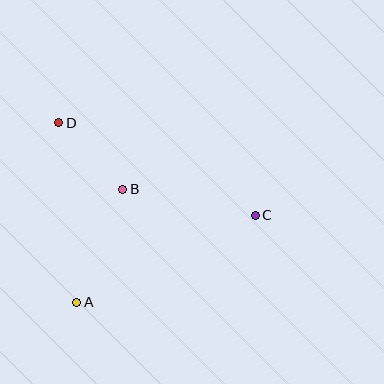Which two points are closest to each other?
Points B and D are closest to each other.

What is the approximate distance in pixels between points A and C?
The distance between A and C is approximately 198 pixels.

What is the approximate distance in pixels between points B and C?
The distance between B and C is approximately 135 pixels.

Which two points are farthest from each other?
Points C and D are farthest from each other.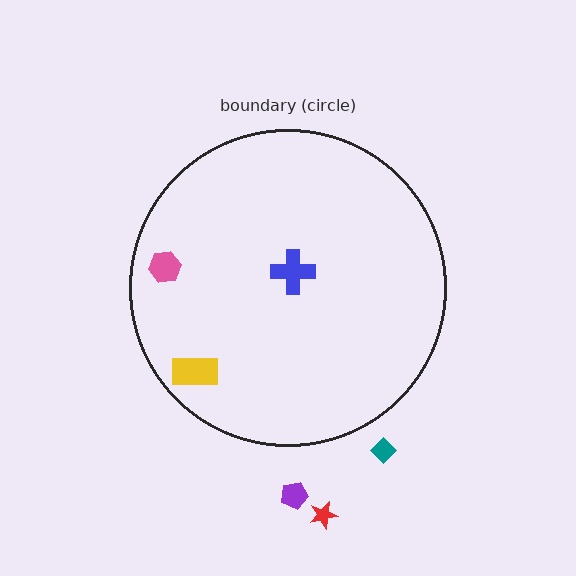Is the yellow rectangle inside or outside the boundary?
Inside.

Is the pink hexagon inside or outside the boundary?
Inside.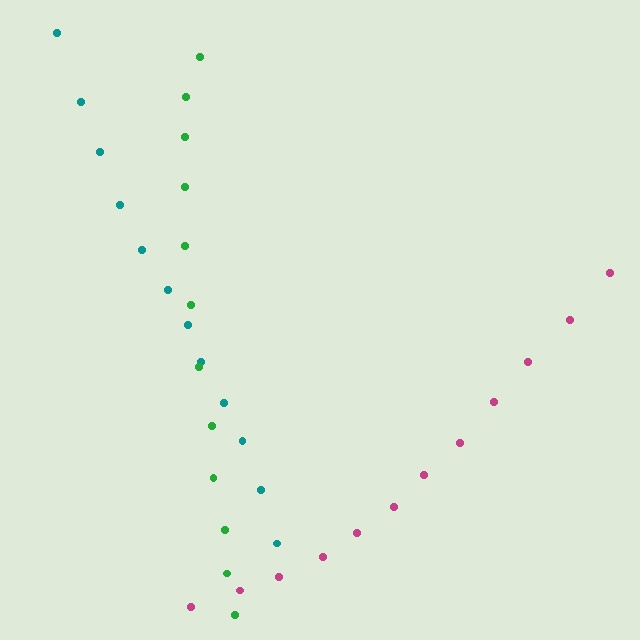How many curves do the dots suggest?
There are 3 distinct paths.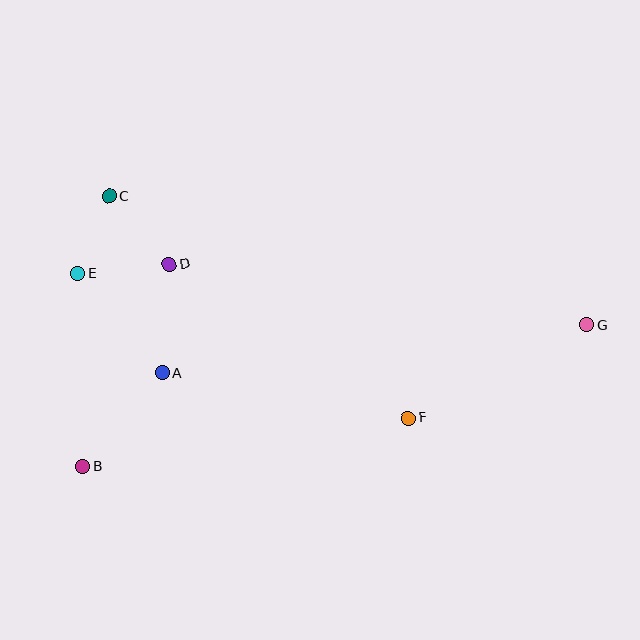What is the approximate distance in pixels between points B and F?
The distance between B and F is approximately 329 pixels.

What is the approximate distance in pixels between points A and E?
The distance between A and E is approximately 131 pixels.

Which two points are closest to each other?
Points C and E are closest to each other.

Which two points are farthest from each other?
Points B and G are farthest from each other.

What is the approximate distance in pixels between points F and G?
The distance between F and G is approximately 202 pixels.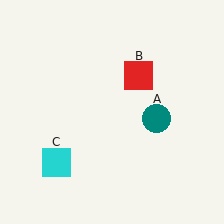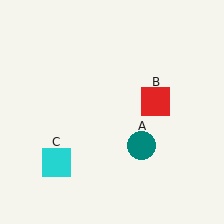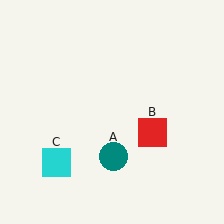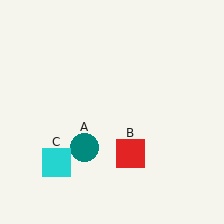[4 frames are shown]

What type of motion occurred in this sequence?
The teal circle (object A), red square (object B) rotated clockwise around the center of the scene.